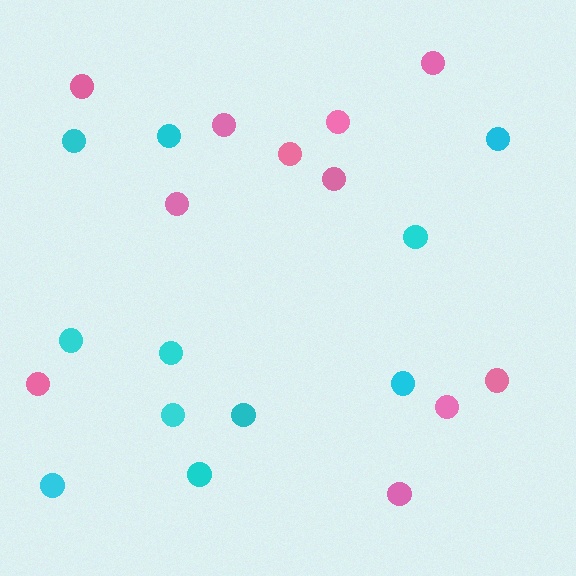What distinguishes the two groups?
There are 2 groups: one group of pink circles (11) and one group of cyan circles (11).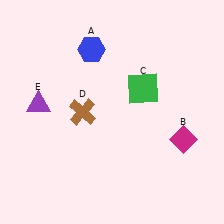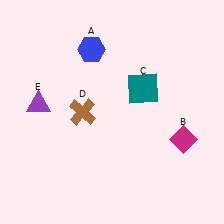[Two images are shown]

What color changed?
The square (C) changed from green in Image 1 to teal in Image 2.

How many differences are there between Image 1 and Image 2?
There is 1 difference between the two images.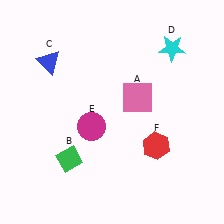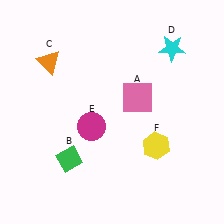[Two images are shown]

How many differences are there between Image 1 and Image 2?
There are 2 differences between the two images.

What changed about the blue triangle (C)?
In Image 1, C is blue. In Image 2, it changed to orange.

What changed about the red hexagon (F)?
In Image 1, F is red. In Image 2, it changed to yellow.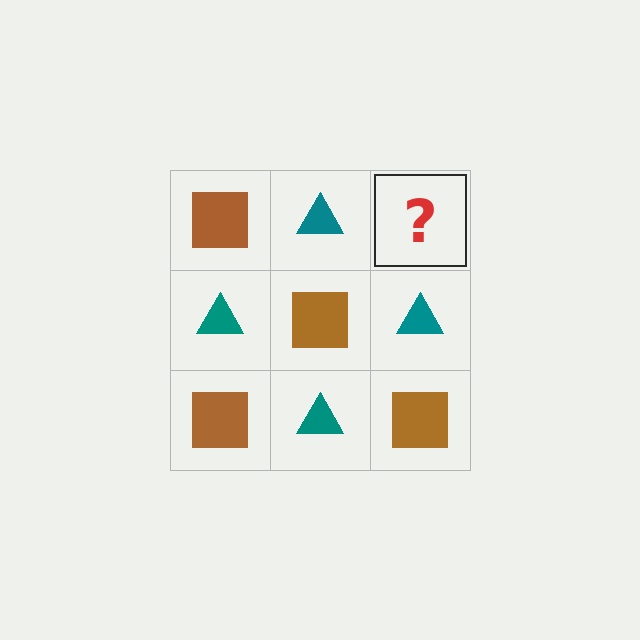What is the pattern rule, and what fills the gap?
The rule is that it alternates brown square and teal triangle in a checkerboard pattern. The gap should be filled with a brown square.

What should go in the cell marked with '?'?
The missing cell should contain a brown square.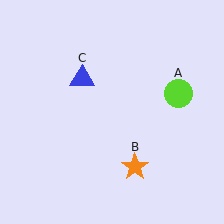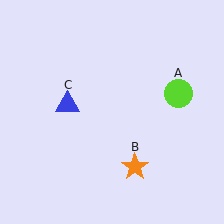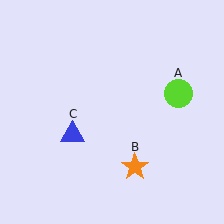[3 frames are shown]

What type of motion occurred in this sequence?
The blue triangle (object C) rotated counterclockwise around the center of the scene.